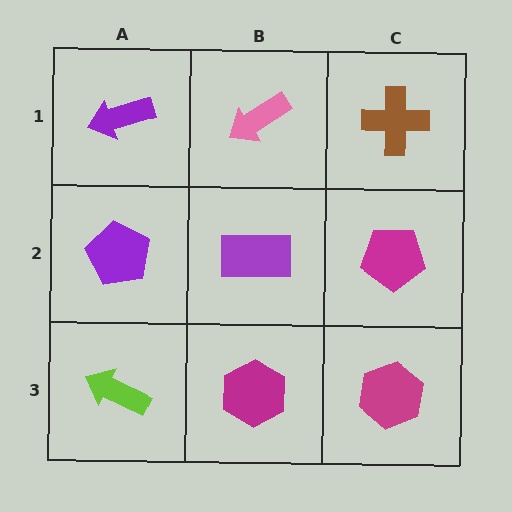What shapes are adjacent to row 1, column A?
A purple pentagon (row 2, column A), a pink arrow (row 1, column B).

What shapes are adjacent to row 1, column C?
A magenta pentagon (row 2, column C), a pink arrow (row 1, column B).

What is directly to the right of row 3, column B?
A magenta hexagon.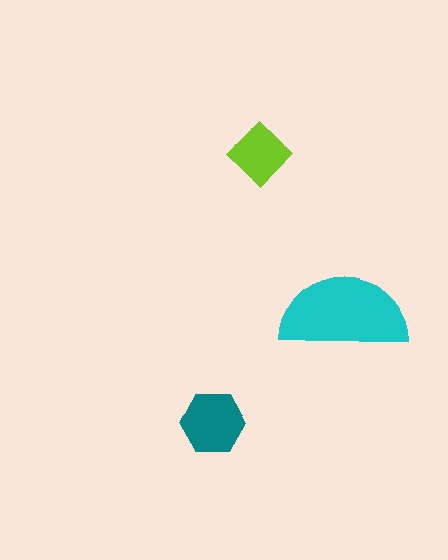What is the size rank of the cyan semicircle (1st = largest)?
1st.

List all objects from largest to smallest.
The cyan semicircle, the teal hexagon, the lime diamond.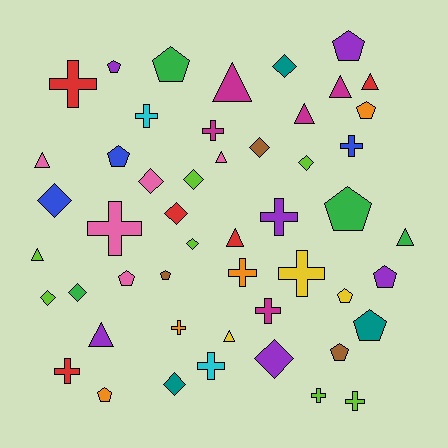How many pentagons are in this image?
There are 13 pentagons.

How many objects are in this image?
There are 50 objects.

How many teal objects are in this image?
There are 3 teal objects.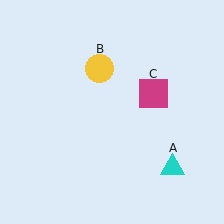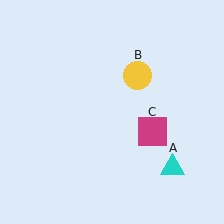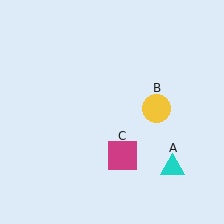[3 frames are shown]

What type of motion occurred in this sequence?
The yellow circle (object B), magenta square (object C) rotated clockwise around the center of the scene.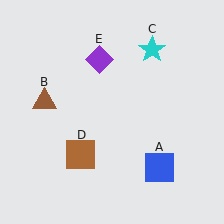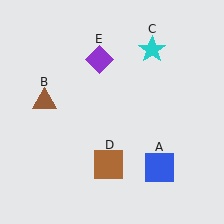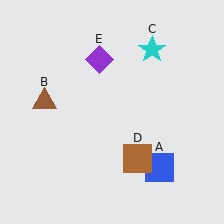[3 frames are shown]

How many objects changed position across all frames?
1 object changed position: brown square (object D).